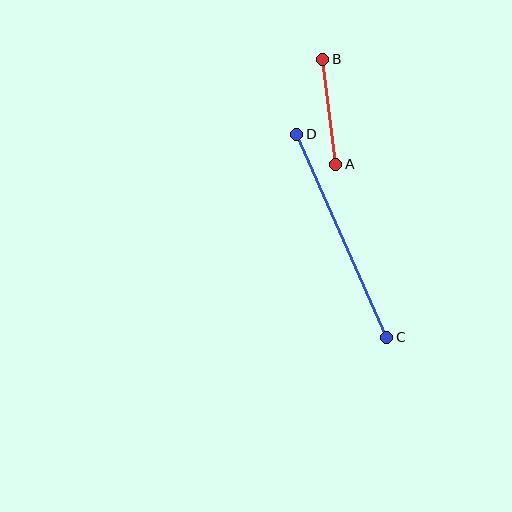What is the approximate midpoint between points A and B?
The midpoint is at approximately (329, 112) pixels.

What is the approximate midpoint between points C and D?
The midpoint is at approximately (342, 236) pixels.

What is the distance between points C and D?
The distance is approximately 222 pixels.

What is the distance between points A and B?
The distance is approximately 106 pixels.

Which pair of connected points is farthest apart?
Points C and D are farthest apart.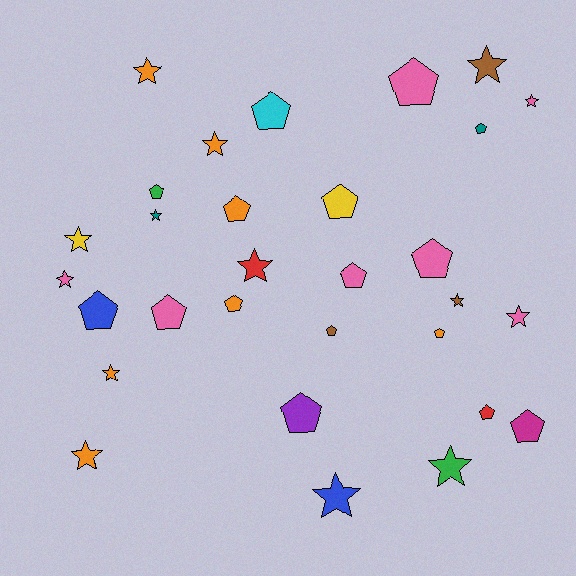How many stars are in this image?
There are 14 stars.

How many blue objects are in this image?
There are 2 blue objects.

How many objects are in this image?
There are 30 objects.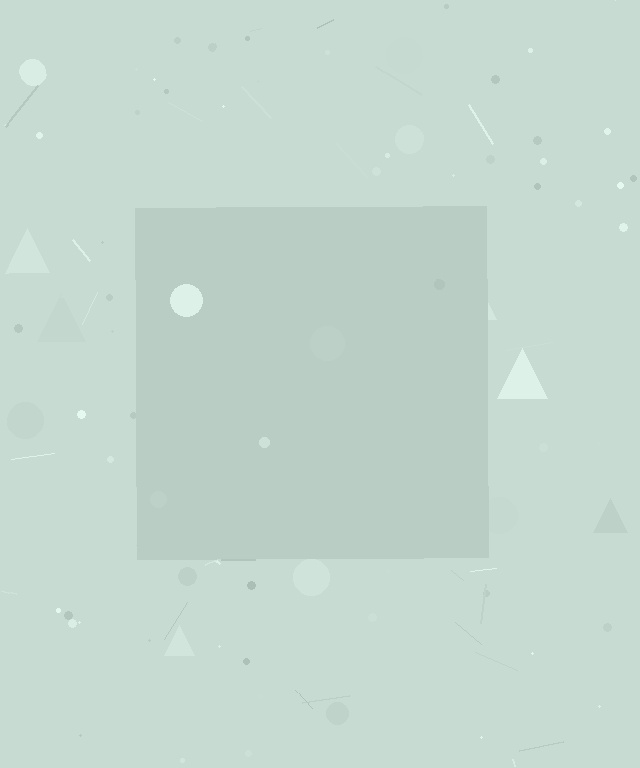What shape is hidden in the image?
A square is hidden in the image.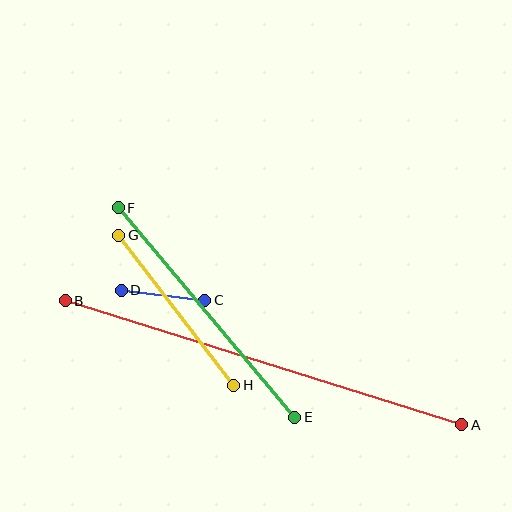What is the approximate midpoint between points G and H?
The midpoint is at approximately (176, 310) pixels.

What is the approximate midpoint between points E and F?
The midpoint is at approximately (207, 312) pixels.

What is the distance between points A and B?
The distance is approximately 415 pixels.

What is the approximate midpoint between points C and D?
The midpoint is at approximately (163, 295) pixels.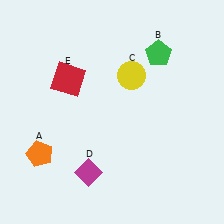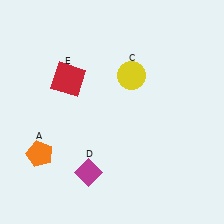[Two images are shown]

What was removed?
The green pentagon (B) was removed in Image 2.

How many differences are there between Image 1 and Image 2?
There is 1 difference between the two images.